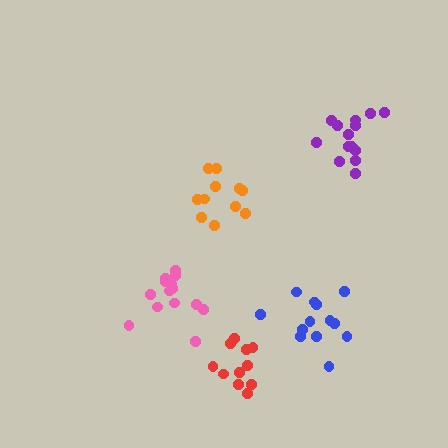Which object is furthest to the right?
The purple cluster is rightmost.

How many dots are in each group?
Group 1: 11 dots, Group 2: 13 dots, Group 3: 11 dots, Group 4: 14 dots, Group 5: 14 dots (63 total).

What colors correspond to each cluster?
The clusters are colored: orange, blue, red, pink, purple.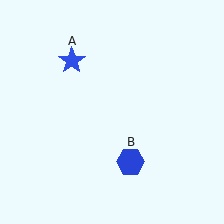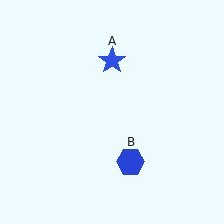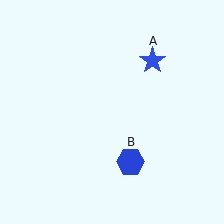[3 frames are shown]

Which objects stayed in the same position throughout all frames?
Blue hexagon (object B) remained stationary.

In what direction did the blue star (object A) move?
The blue star (object A) moved right.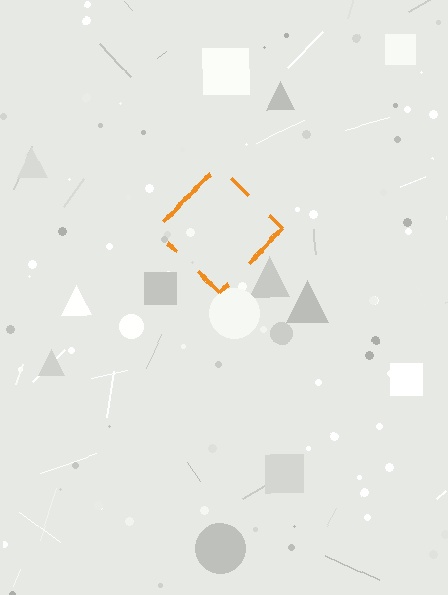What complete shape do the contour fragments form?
The contour fragments form a diamond.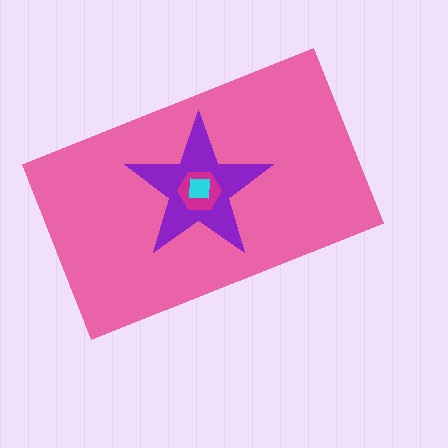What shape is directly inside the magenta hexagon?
The cyan square.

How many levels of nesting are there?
4.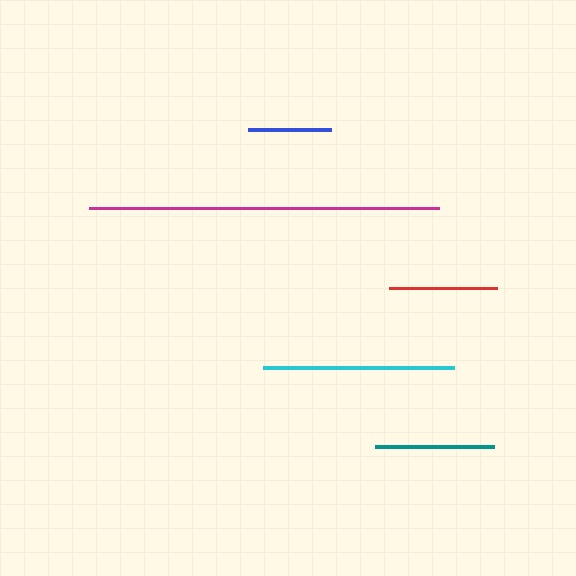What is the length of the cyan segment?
The cyan segment is approximately 191 pixels long.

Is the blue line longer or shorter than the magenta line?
The magenta line is longer than the blue line.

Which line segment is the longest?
The magenta line is the longest at approximately 350 pixels.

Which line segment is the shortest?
The blue line is the shortest at approximately 82 pixels.